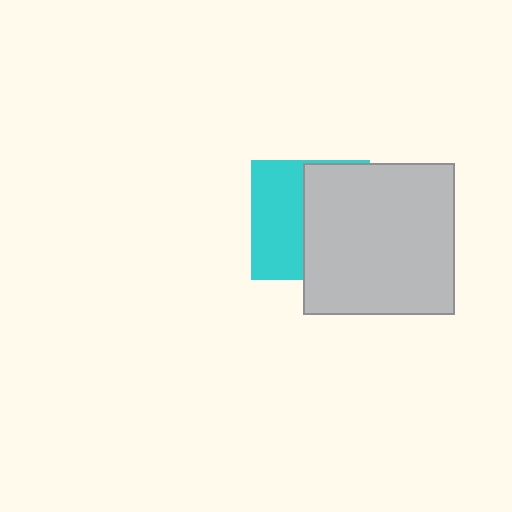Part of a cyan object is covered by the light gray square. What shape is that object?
It is a square.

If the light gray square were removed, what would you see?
You would see the complete cyan square.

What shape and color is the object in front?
The object in front is a light gray square.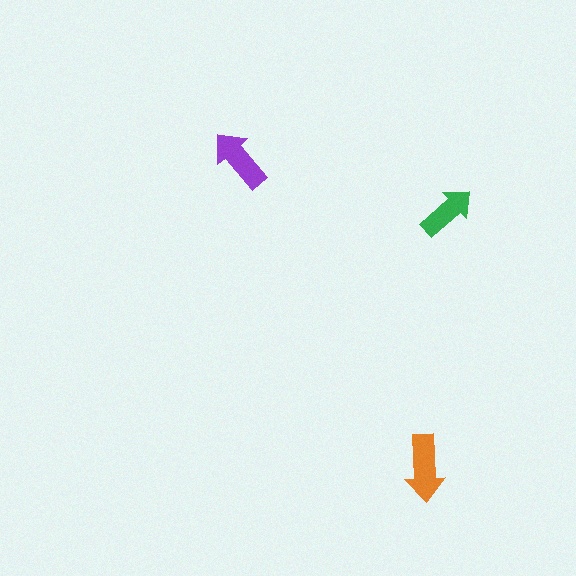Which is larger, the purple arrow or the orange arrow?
The orange one.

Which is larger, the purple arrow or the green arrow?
The purple one.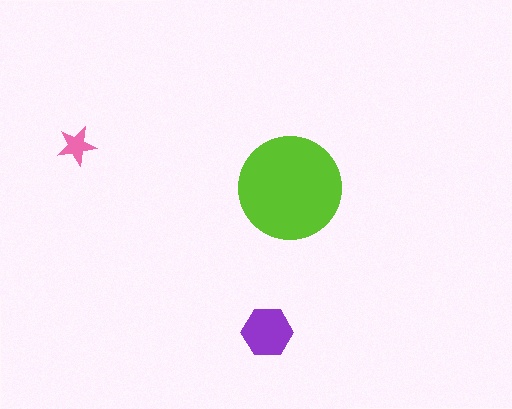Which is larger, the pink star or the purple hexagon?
The purple hexagon.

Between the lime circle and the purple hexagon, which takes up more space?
The lime circle.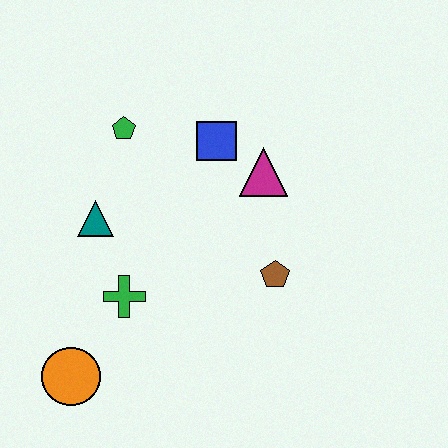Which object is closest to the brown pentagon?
The magenta triangle is closest to the brown pentagon.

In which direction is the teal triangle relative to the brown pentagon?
The teal triangle is to the left of the brown pentagon.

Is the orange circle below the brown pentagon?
Yes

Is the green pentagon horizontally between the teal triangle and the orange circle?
No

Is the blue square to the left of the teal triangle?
No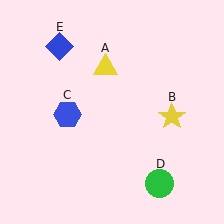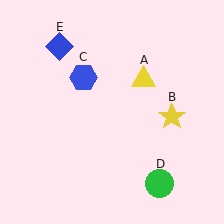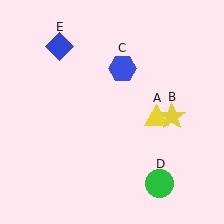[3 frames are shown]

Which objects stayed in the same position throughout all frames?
Yellow star (object B) and green circle (object D) and blue diamond (object E) remained stationary.